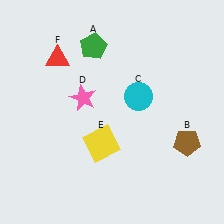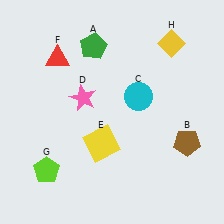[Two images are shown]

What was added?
A lime pentagon (G), a yellow diamond (H) were added in Image 2.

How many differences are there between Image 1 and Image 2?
There are 2 differences between the two images.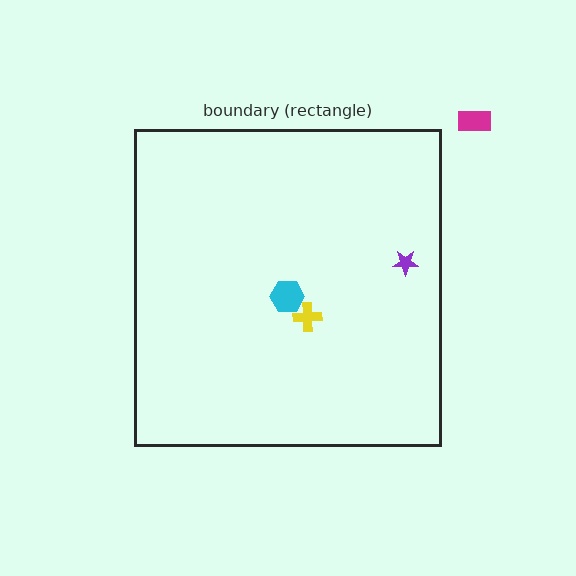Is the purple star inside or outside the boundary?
Inside.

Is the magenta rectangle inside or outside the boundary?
Outside.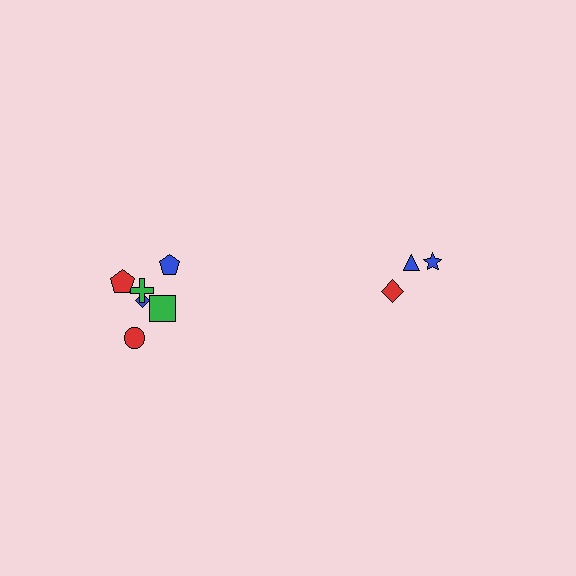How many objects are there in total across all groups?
There are 9 objects.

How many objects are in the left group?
There are 6 objects.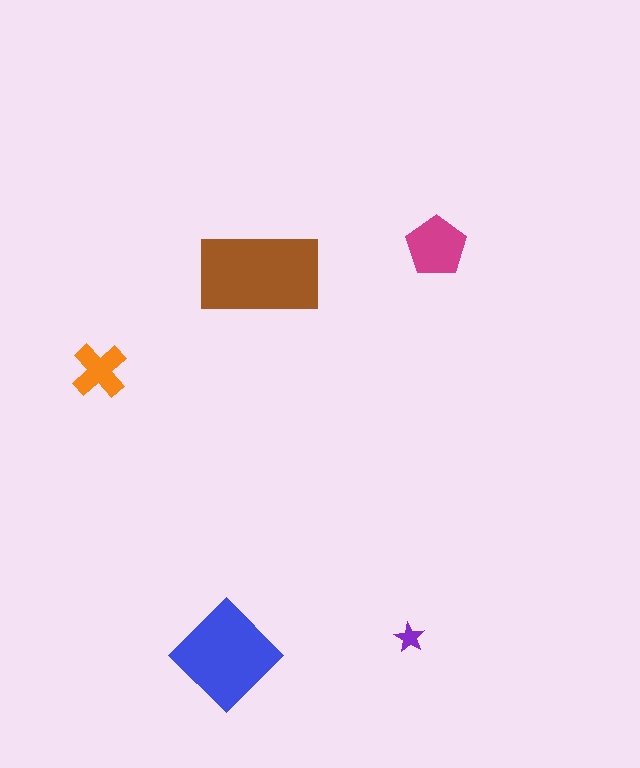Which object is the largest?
The brown rectangle.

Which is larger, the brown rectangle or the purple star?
The brown rectangle.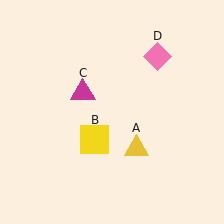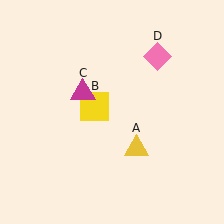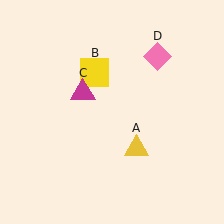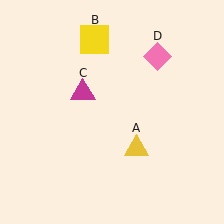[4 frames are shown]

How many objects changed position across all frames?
1 object changed position: yellow square (object B).